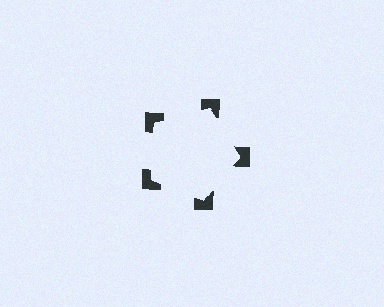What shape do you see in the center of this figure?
An illusory pentagon — its edges are inferred from the aligned wedge cuts in the notched squares, not physically drawn.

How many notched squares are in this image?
There are 5 — one at each vertex of the illusory pentagon.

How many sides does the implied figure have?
5 sides.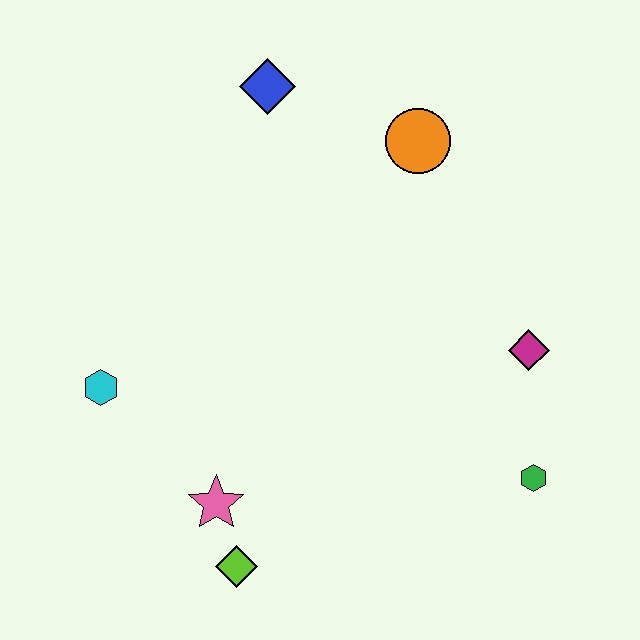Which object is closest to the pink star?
The lime diamond is closest to the pink star.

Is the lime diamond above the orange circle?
No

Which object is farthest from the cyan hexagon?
The green hexagon is farthest from the cyan hexagon.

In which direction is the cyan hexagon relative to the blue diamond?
The cyan hexagon is below the blue diamond.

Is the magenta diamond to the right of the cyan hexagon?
Yes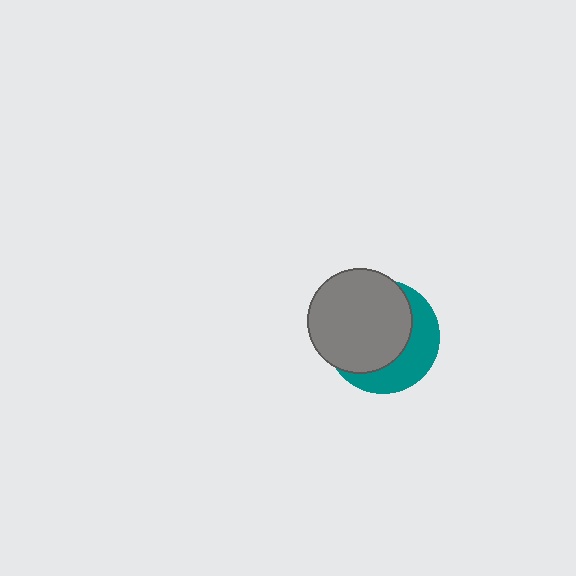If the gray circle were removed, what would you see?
You would see the complete teal circle.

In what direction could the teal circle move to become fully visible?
The teal circle could move toward the lower-right. That would shift it out from behind the gray circle entirely.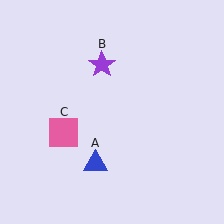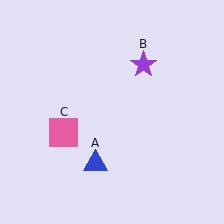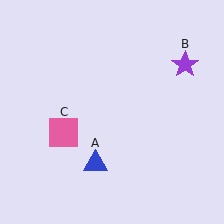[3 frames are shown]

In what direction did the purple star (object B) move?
The purple star (object B) moved right.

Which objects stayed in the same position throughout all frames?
Blue triangle (object A) and pink square (object C) remained stationary.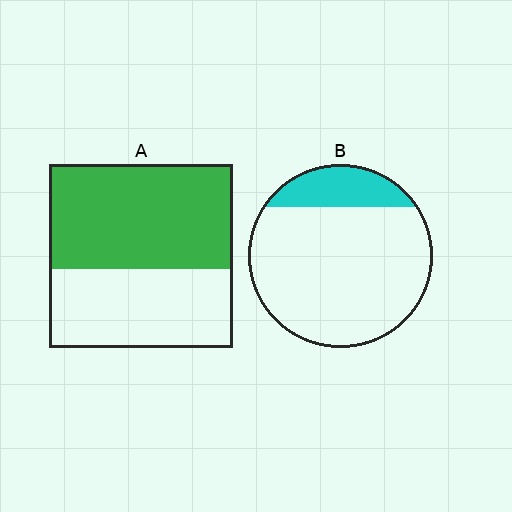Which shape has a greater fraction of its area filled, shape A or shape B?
Shape A.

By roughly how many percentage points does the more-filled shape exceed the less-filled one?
By roughly 40 percentage points (A over B).